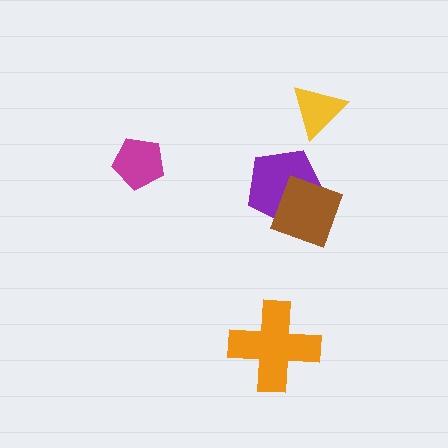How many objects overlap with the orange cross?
0 objects overlap with the orange cross.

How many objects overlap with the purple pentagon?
1 object overlaps with the purple pentagon.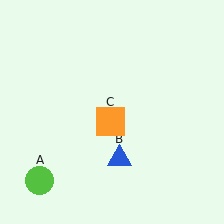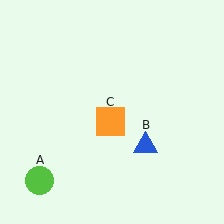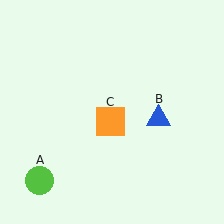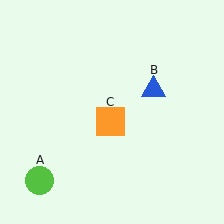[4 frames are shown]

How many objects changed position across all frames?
1 object changed position: blue triangle (object B).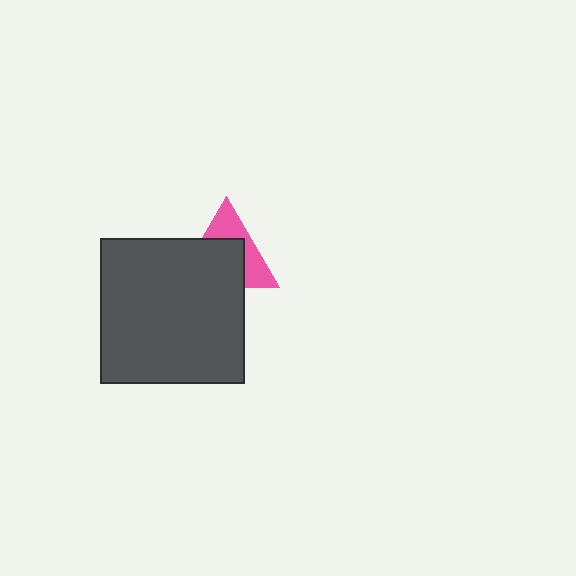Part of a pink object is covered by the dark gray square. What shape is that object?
It is a triangle.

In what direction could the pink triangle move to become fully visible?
The pink triangle could move up. That would shift it out from behind the dark gray square entirely.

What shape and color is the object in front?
The object in front is a dark gray square.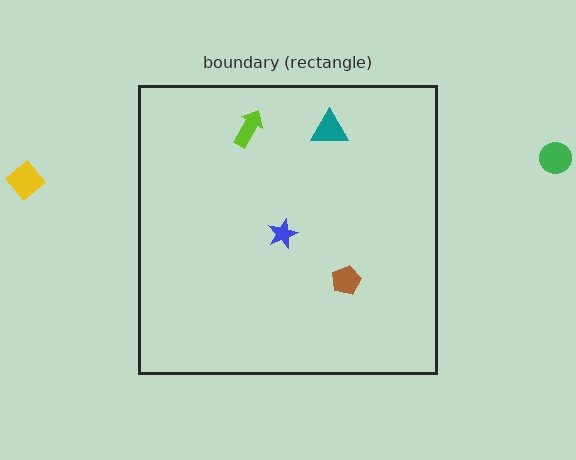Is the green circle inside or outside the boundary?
Outside.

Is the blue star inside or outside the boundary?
Inside.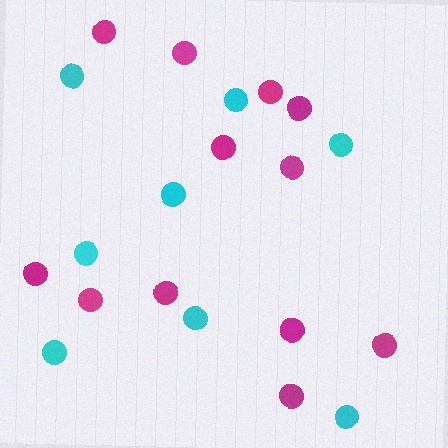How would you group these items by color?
There are 2 groups: one group of cyan circles (8) and one group of magenta circles (12).